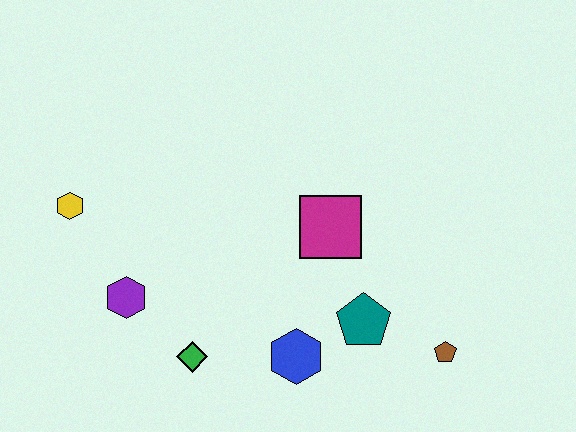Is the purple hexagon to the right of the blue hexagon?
No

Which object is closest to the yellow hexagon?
The purple hexagon is closest to the yellow hexagon.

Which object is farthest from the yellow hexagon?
The brown pentagon is farthest from the yellow hexagon.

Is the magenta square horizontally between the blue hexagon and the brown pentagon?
Yes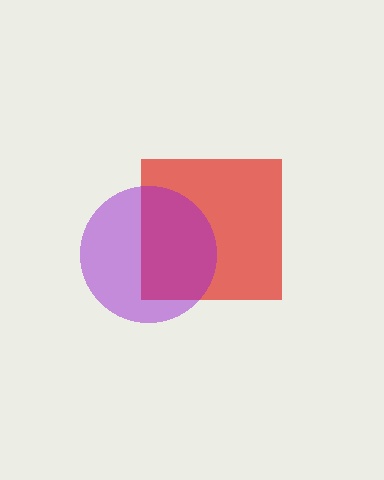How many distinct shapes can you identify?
There are 2 distinct shapes: a red square, a purple circle.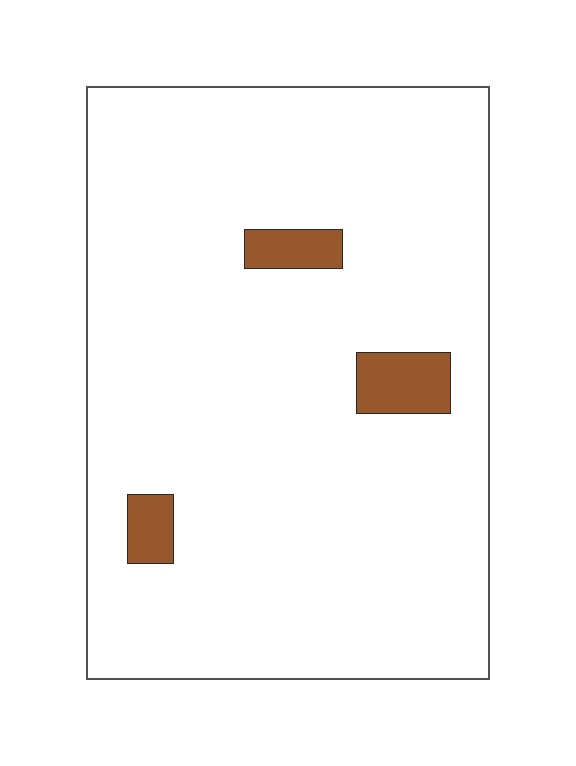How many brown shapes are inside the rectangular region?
3.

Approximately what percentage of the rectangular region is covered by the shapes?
Approximately 5%.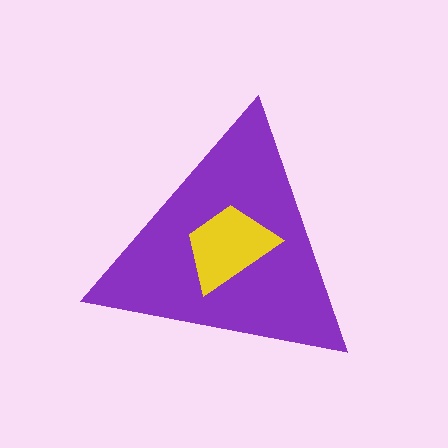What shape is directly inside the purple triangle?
The yellow trapezoid.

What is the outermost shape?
The purple triangle.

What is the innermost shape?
The yellow trapezoid.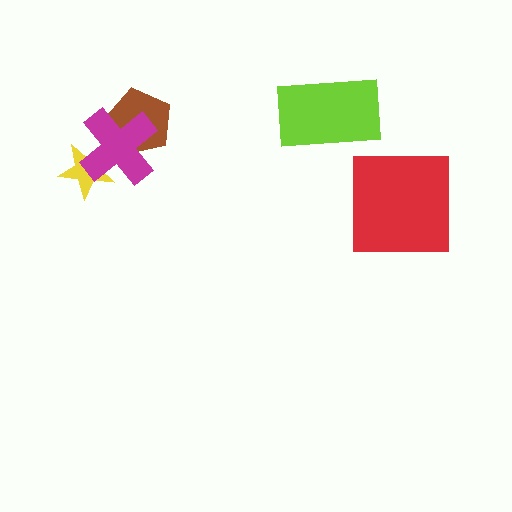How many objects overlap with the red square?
0 objects overlap with the red square.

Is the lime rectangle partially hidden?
No, no other shape covers it.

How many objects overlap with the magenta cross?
2 objects overlap with the magenta cross.